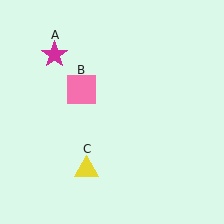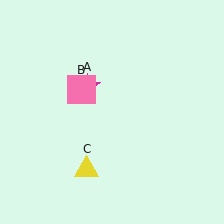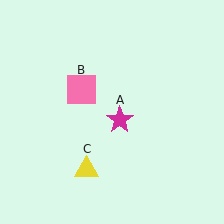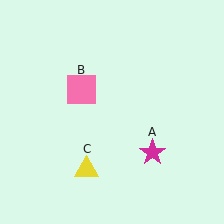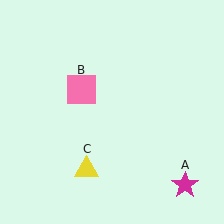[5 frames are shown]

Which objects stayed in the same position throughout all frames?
Pink square (object B) and yellow triangle (object C) remained stationary.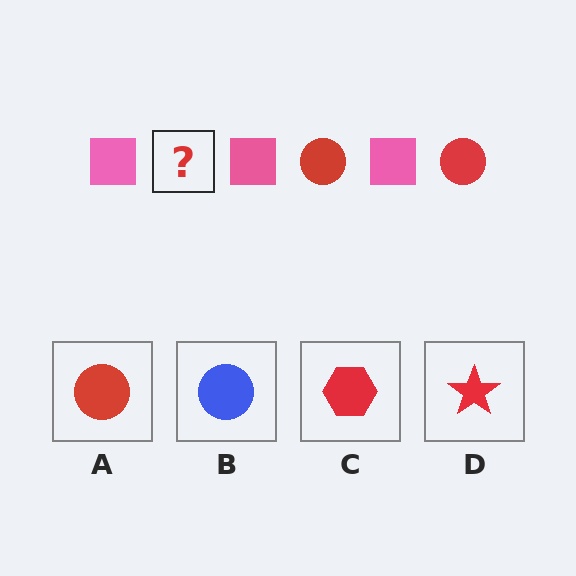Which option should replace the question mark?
Option A.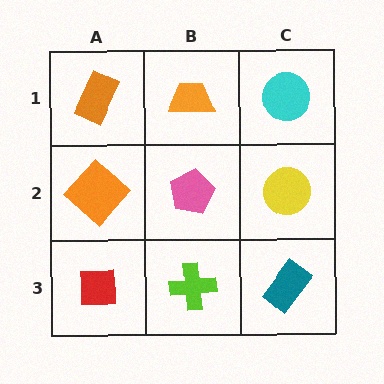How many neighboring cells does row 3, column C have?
2.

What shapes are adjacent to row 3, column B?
A pink pentagon (row 2, column B), a red square (row 3, column A), a teal rectangle (row 3, column C).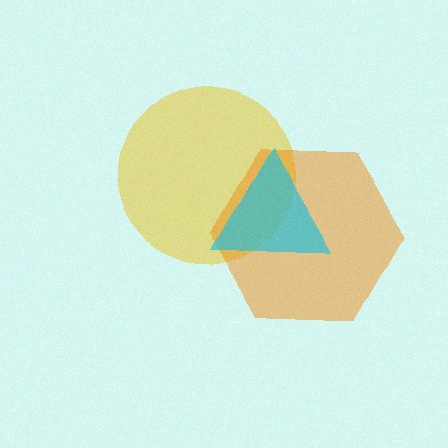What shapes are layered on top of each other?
The layered shapes are: a yellow circle, an orange hexagon, a cyan triangle.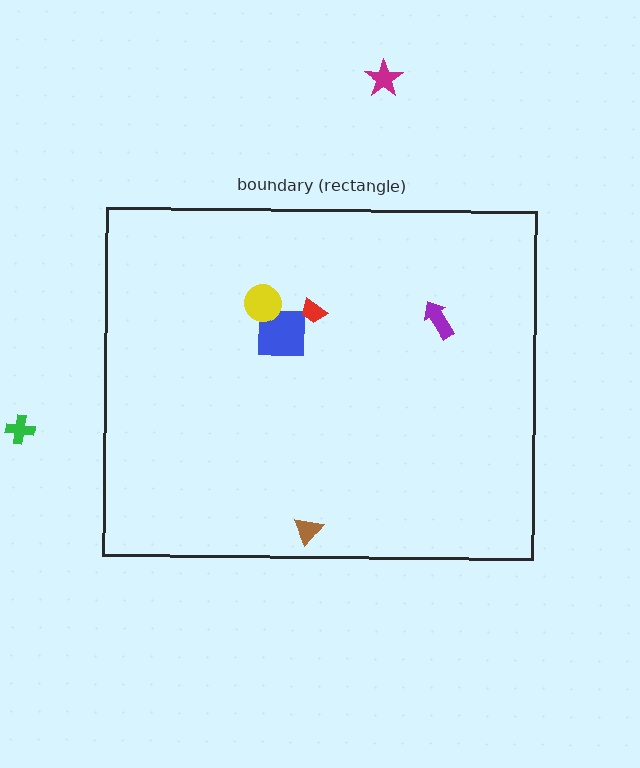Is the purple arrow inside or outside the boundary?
Inside.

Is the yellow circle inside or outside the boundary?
Inside.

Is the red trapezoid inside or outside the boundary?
Inside.